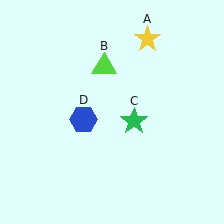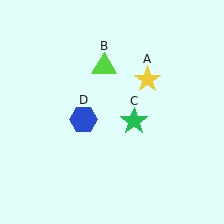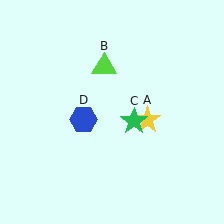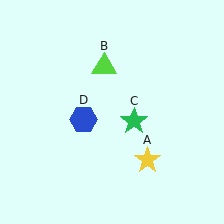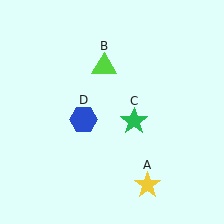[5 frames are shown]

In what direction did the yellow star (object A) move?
The yellow star (object A) moved down.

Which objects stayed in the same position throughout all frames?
Lime triangle (object B) and green star (object C) and blue hexagon (object D) remained stationary.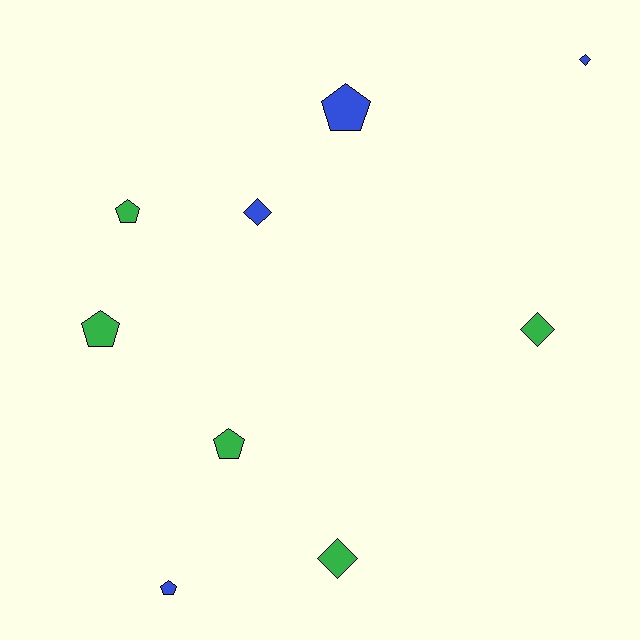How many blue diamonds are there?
There are 2 blue diamonds.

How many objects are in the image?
There are 9 objects.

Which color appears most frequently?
Green, with 5 objects.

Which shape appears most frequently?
Pentagon, with 5 objects.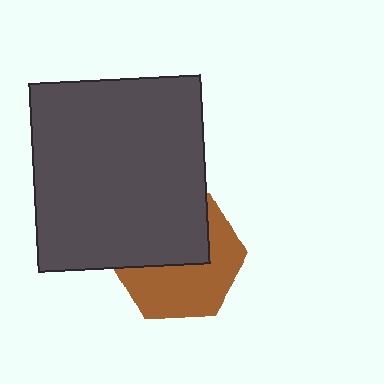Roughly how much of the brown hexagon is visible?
About half of it is visible (roughly 52%).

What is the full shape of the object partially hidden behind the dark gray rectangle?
The partially hidden object is a brown hexagon.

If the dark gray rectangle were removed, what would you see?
You would see the complete brown hexagon.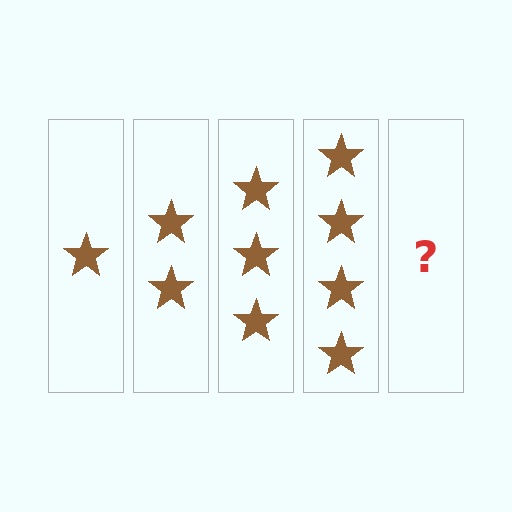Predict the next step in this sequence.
The next step is 5 stars.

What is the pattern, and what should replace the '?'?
The pattern is that each step adds one more star. The '?' should be 5 stars.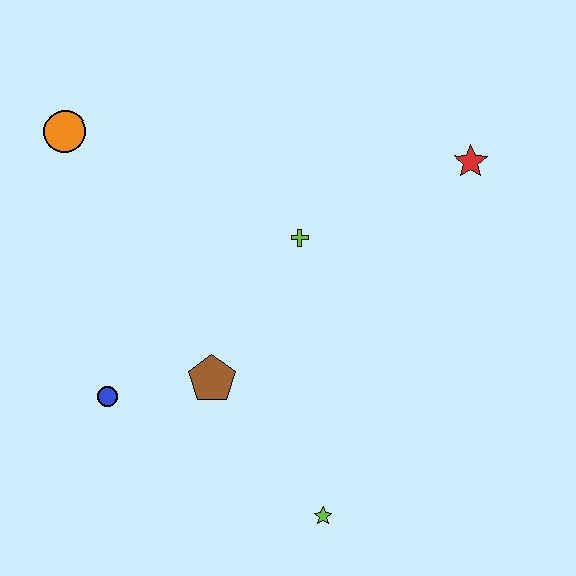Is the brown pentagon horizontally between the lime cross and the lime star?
No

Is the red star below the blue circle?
No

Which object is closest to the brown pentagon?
The blue circle is closest to the brown pentagon.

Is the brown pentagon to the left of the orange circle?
No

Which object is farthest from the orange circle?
The lime star is farthest from the orange circle.